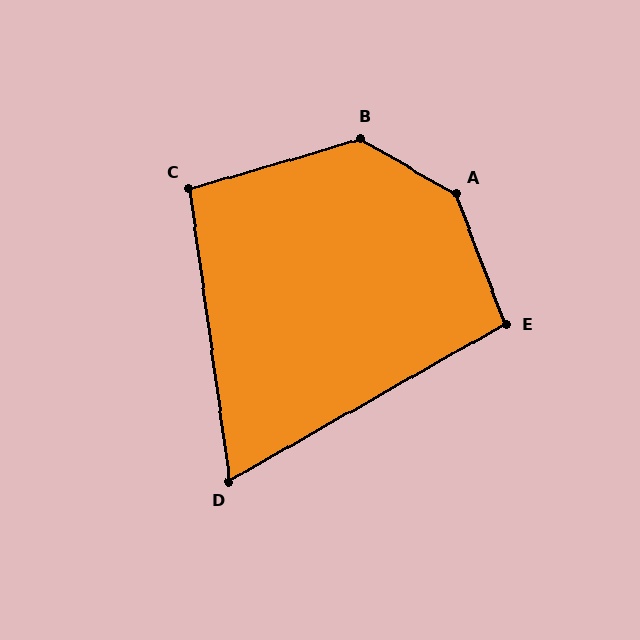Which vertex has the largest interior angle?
A, at approximately 141 degrees.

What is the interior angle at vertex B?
Approximately 134 degrees (obtuse).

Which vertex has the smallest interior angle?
D, at approximately 68 degrees.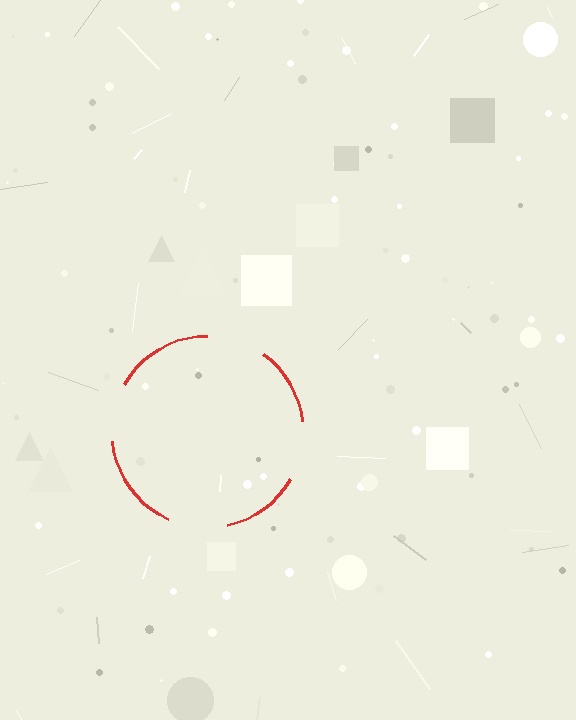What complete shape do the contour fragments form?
The contour fragments form a circle.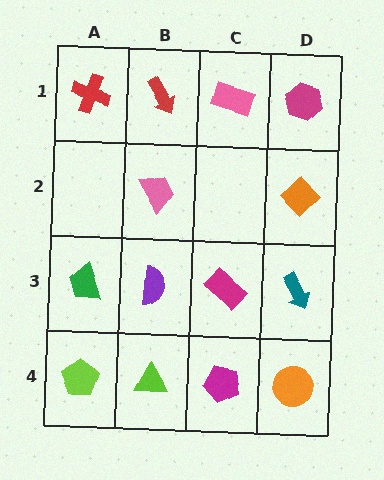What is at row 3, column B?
A purple semicircle.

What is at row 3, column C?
A magenta rectangle.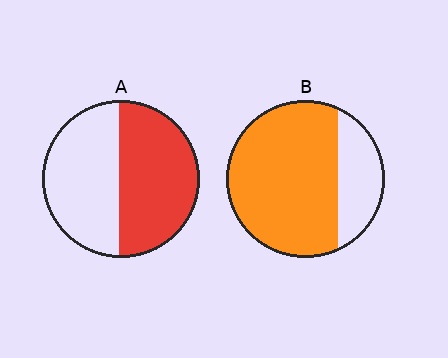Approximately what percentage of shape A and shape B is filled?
A is approximately 50% and B is approximately 75%.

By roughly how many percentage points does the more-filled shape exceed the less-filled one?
By roughly 25 percentage points (B over A).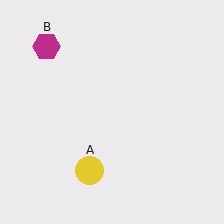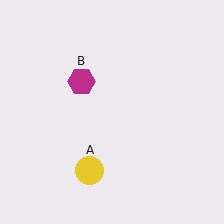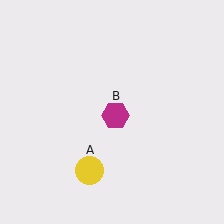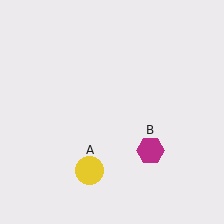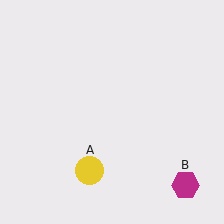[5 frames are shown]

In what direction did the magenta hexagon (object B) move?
The magenta hexagon (object B) moved down and to the right.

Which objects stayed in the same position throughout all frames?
Yellow circle (object A) remained stationary.